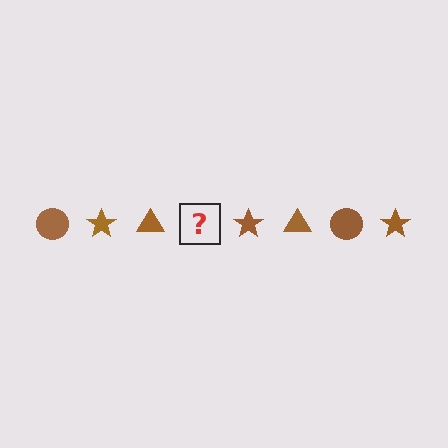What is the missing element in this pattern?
The missing element is a brown circle.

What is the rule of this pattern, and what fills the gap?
The rule is that the pattern cycles through circle, star, triangle shapes in brown. The gap should be filled with a brown circle.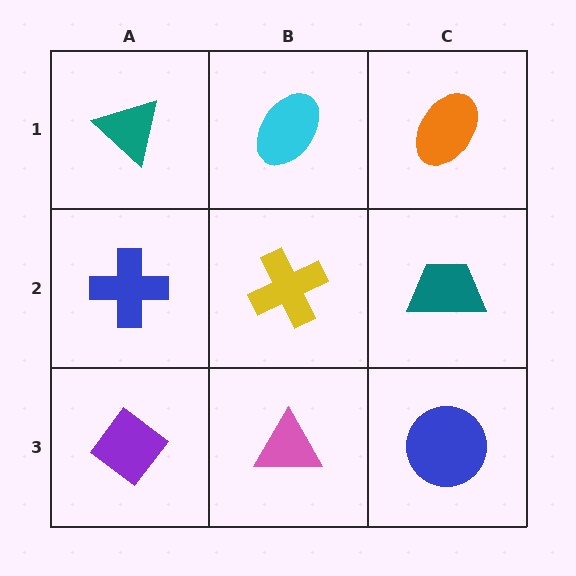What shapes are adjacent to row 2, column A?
A teal triangle (row 1, column A), a purple diamond (row 3, column A), a yellow cross (row 2, column B).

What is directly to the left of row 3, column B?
A purple diamond.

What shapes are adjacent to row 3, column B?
A yellow cross (row 2, column B), a purple diamond (row 3, column A), a blue circle (row 3, column C).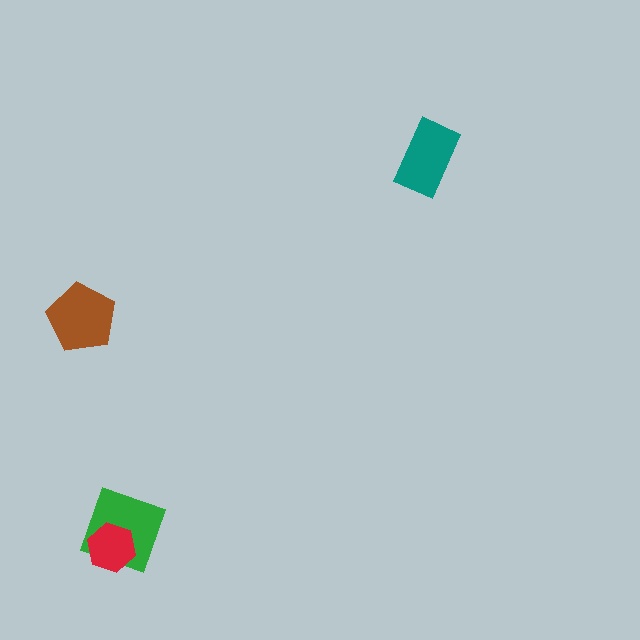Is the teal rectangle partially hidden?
No, no other shape covers it.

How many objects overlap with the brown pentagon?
0 objects overlap with the brown pentagon.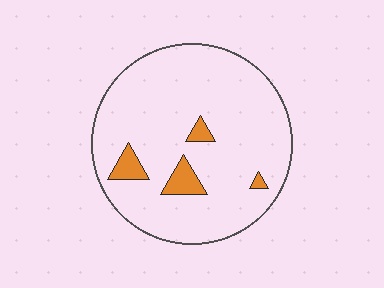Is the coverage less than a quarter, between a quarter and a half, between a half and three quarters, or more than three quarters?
Less than a quarter.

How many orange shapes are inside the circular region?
4.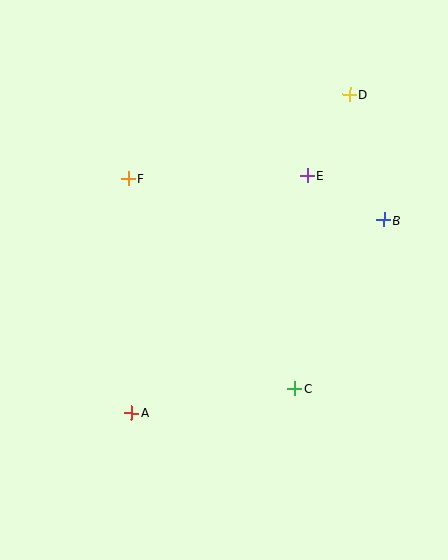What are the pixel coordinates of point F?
Point F is at (128, 178).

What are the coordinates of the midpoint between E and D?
The midpoint between E and D is at (329, 135).